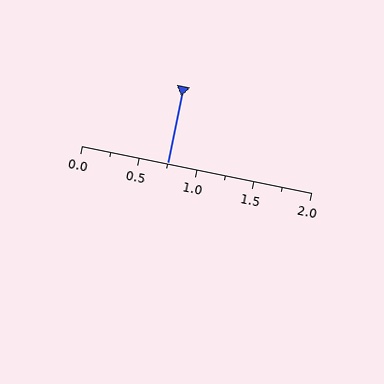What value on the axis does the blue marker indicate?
The marker indicates approximately 0.75.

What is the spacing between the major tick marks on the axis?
The major ticks are spaced 0.5 apart.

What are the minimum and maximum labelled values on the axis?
The axis runs from 0.0 to 2.0.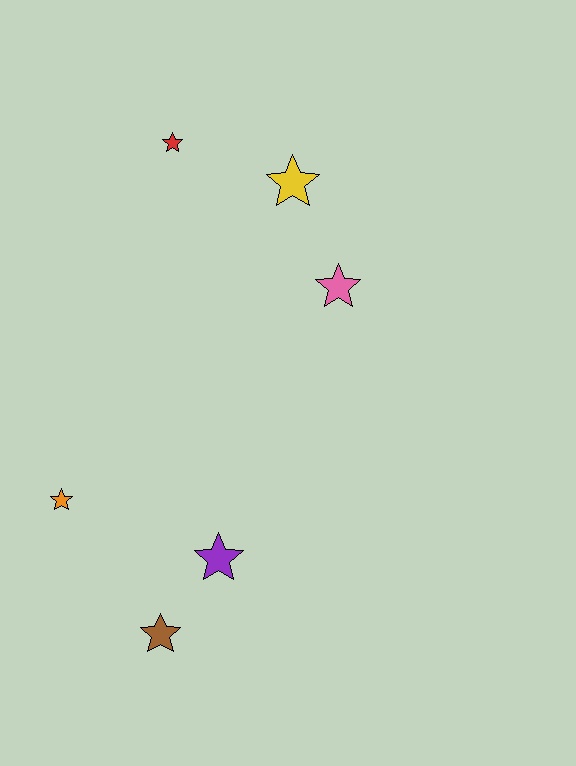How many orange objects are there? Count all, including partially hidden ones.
There is 1 orange object.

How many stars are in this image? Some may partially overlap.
There are 6 stars.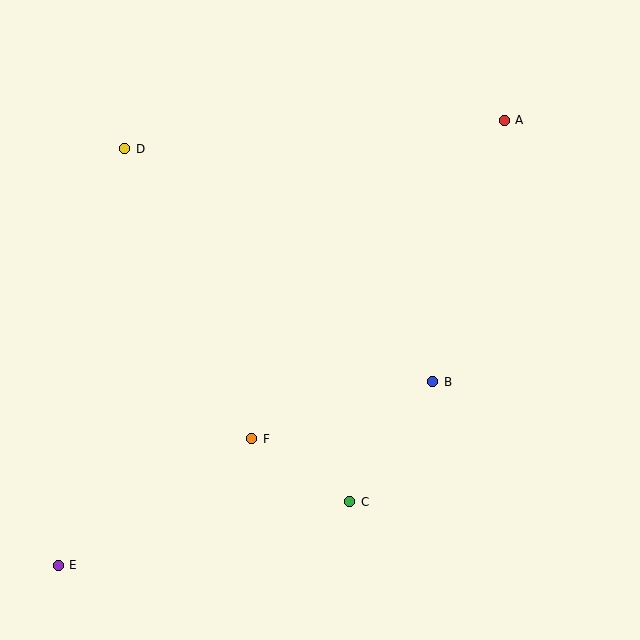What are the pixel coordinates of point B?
Point B is at (433, 382).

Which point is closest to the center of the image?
Point B at (433, 382) is closest to the center.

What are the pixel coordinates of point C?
Point C is at (350, 502).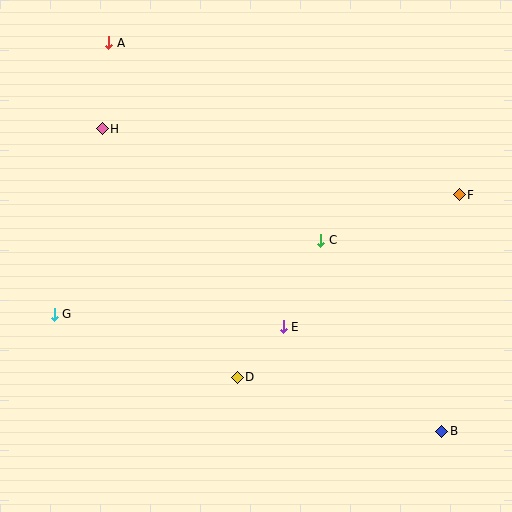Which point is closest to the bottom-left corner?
Point G is closest to the bottom-left corner.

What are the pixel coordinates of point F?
Point F is at (459, 195).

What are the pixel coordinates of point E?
Point E is at (283, 327).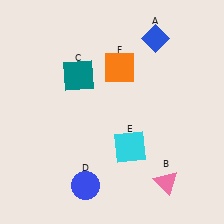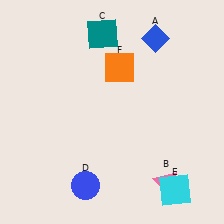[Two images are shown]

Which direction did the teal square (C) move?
The teal square (C) moved up.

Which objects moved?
The objects that moved are: the teal square (C), the cyan square (E).